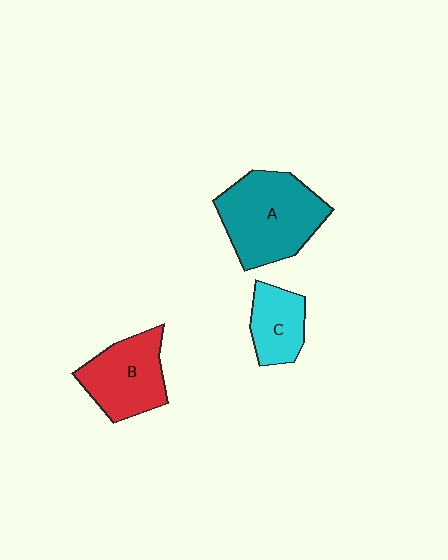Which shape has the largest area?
Shape A (teal).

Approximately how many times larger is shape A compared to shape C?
Approximately 2.0 times.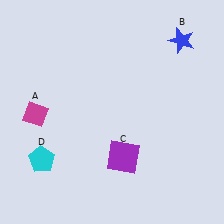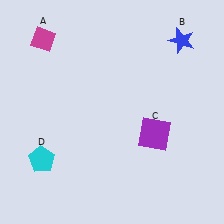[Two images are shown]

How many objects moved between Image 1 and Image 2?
2 objects moved between the two images.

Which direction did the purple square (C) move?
The purple square (C) moved right.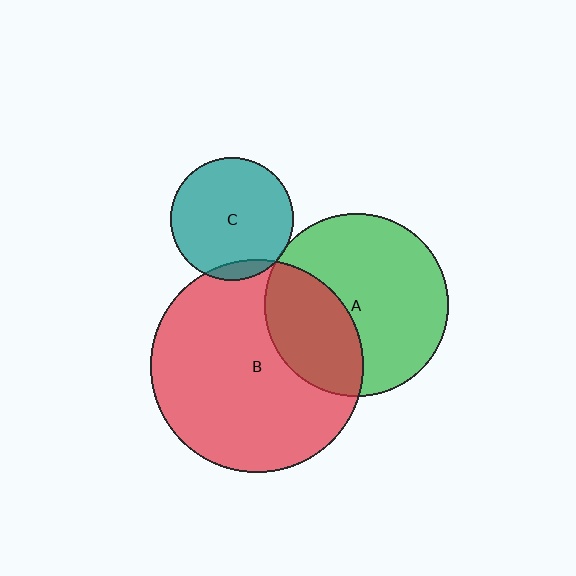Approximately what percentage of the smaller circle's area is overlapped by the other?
Approximately 35%.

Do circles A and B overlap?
Yes.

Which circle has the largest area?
Circle B (red).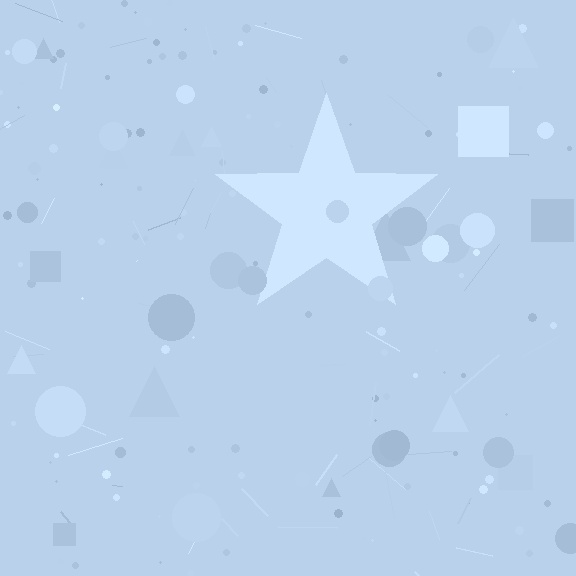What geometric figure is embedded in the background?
A star is embedded in the background.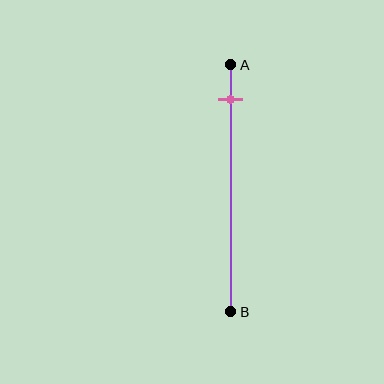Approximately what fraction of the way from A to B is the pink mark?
The pink mark is approximately 15% of the way from A to B.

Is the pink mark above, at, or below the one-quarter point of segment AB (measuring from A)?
The pink mark is above the one-quarter point of segment AB.